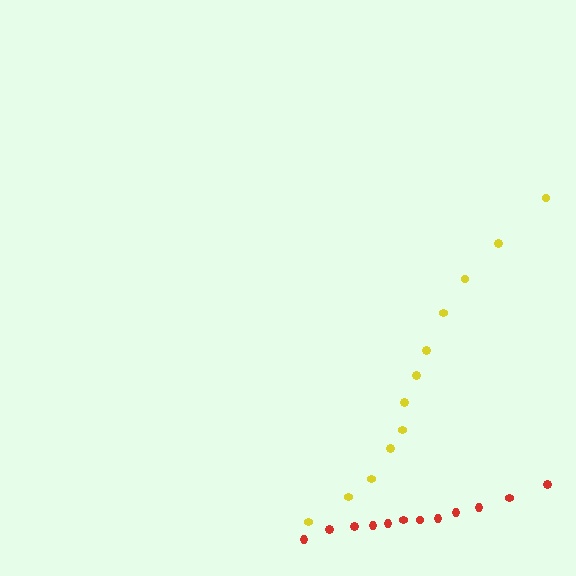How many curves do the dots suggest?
There are 2 distinct paths.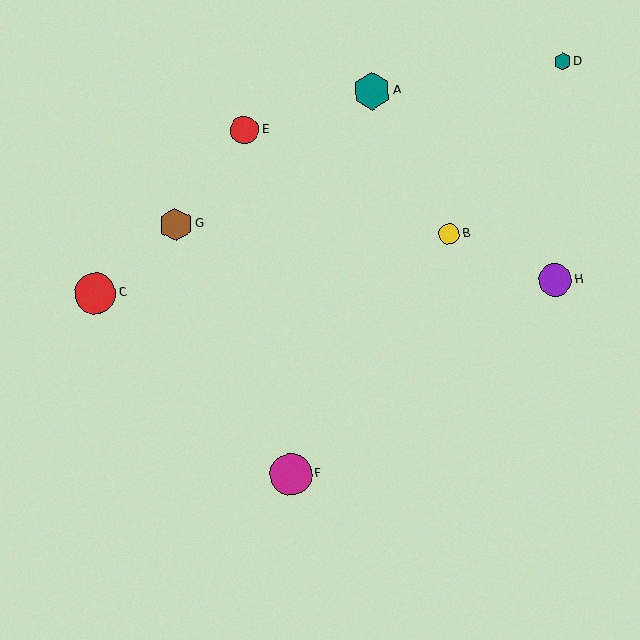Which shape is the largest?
The magenta circle (labeled F) is the largest.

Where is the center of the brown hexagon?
The center of the brown hexagon is at (176, 224).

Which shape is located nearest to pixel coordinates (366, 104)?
The teal hexagon (labeled A) at (372, 91) is nearest to that location.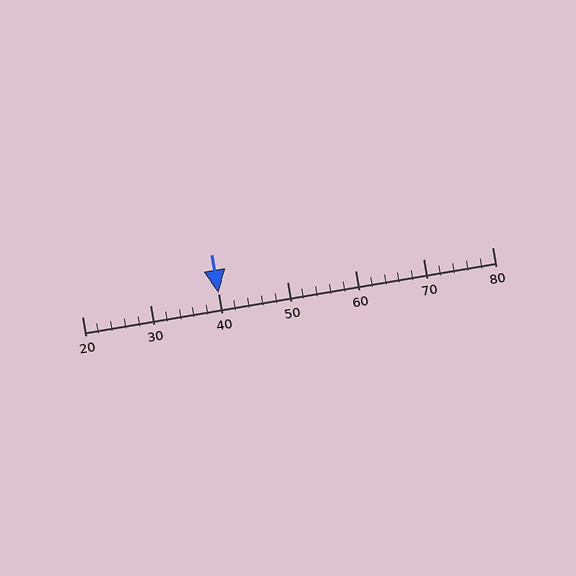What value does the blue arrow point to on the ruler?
The blue arrow points to approximately 40.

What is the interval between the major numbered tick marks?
The major tick marks are spaced 10 units apart.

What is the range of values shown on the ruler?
The ruler shows values from 20 to 80.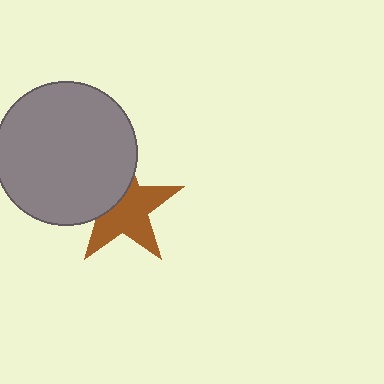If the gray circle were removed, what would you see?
You would see the complete brown star.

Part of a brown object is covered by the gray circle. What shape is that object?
It is a star.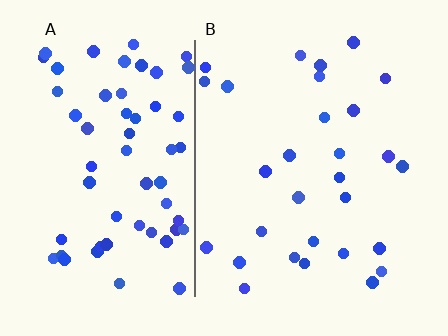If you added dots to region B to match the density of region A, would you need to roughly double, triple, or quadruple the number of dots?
Approximately double.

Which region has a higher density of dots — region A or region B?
A (the left).